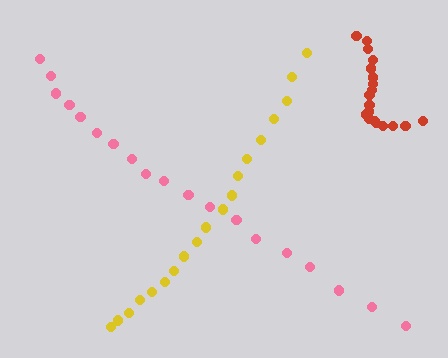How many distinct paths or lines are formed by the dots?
There are 3 distinct paths.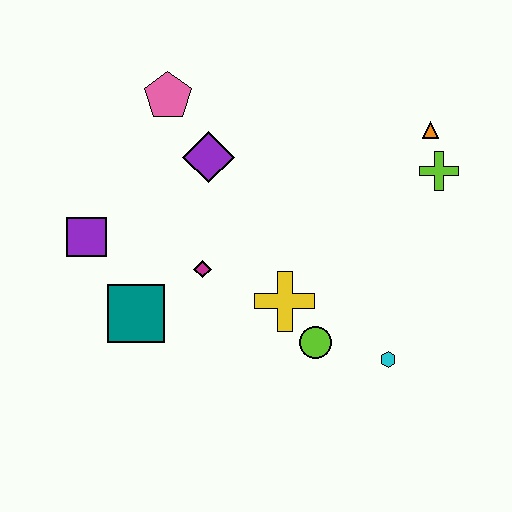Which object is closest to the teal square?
The magenta diamond is closest to the teal square.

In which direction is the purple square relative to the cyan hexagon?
The purple square is to the left of the cyan hexagon.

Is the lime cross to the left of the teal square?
No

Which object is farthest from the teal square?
The orange triangle is farthest from the teal square.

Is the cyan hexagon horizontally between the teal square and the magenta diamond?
No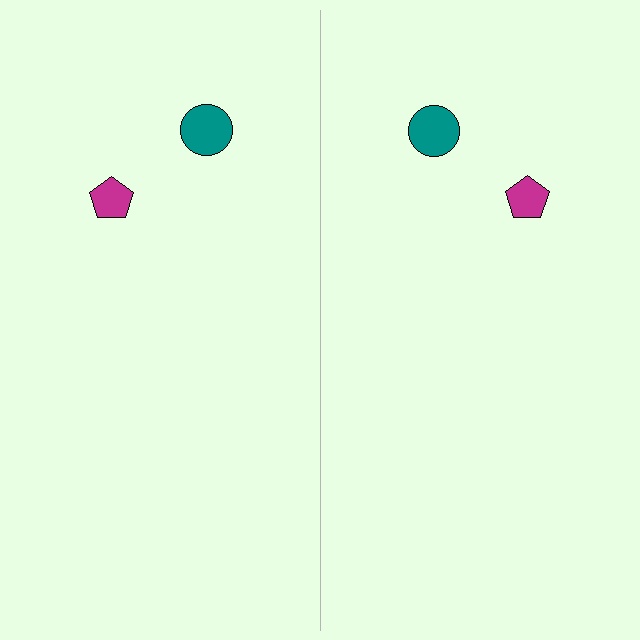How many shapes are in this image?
There are 4 shapes in this image.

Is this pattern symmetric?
Yes, this pattern has bilateral (reflection) symmetry.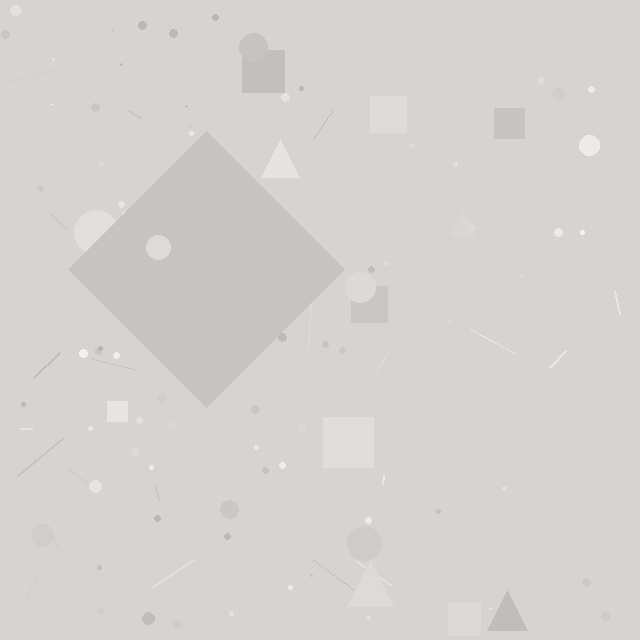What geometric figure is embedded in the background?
A diamond is embedded in the background.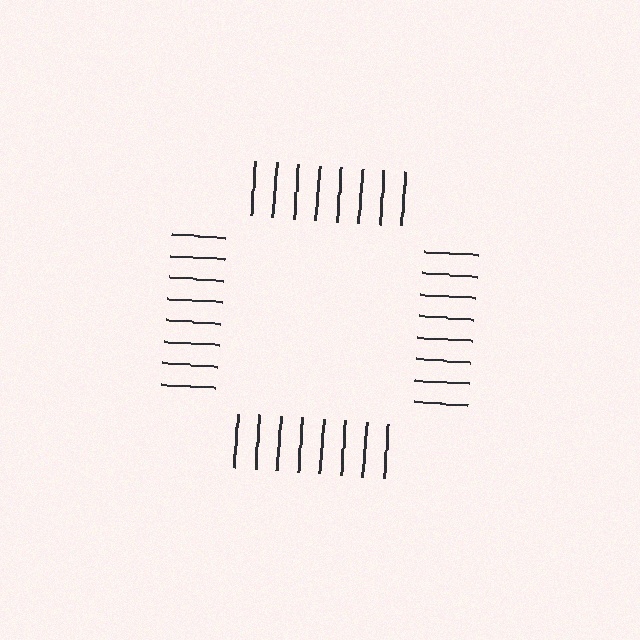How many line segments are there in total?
32 — 8 along each of the 4 edges.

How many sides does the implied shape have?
4 sides — the line-ends trace a square.